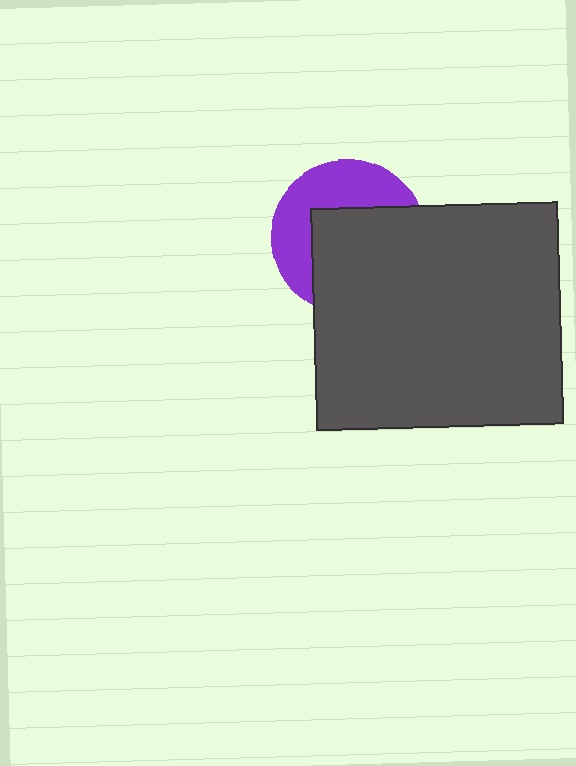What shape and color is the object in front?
The object in front is a dark gray rectangle.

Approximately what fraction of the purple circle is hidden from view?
Roughly 57% of the purple circle is hidden behind the dark gray rectangle.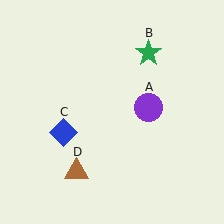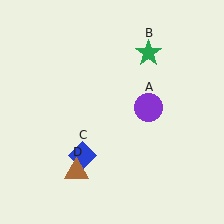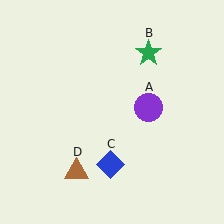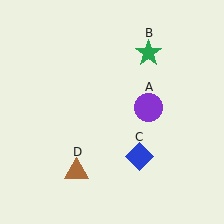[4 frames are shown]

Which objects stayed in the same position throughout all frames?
Purple circle (object A) and green star (object B) and brown triangle (object D) remained stationary.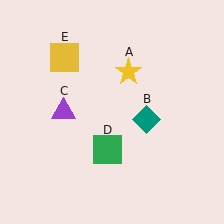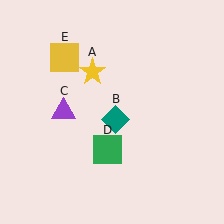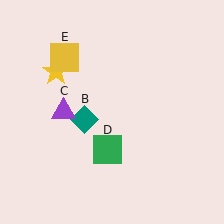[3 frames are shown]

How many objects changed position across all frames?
2 objects changed position: yellow star (object A), teal diamond (object B).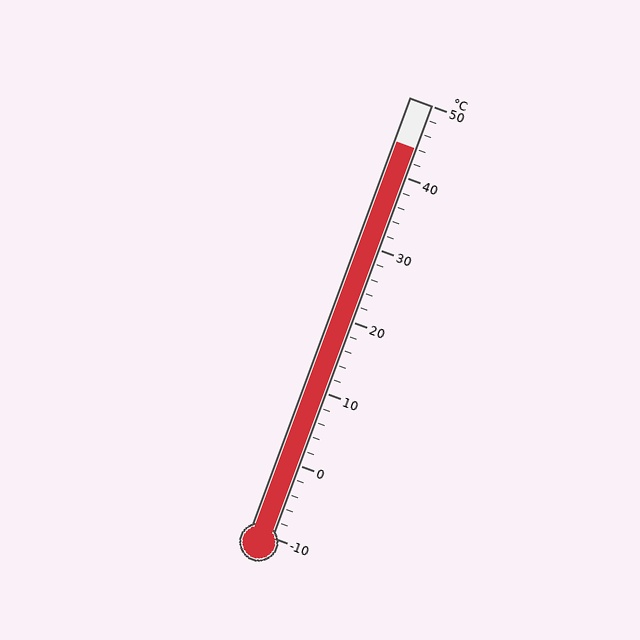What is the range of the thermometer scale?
The thermometer scale ranges from -10°C to 50°C.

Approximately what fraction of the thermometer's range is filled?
The thermometer is filled to approximately 90% of its range.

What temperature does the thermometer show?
The thermometer shows approximately 44°C.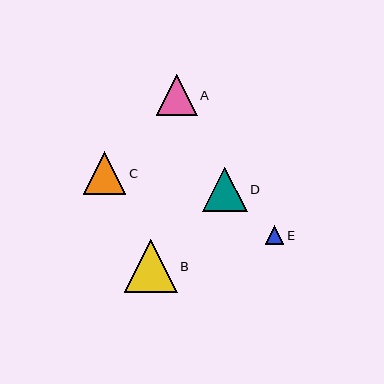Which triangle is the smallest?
Triangle E is the smallest with a size of approximately 19 pixels.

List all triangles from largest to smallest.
From largest to smallest: B, D, C, A, E.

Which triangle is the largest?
Triangle B is the largest with a size of approximately 52 pixels.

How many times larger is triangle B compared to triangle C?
Triangle B is approximately 1.2 times the size of triangle C.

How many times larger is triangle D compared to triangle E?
Triangle D is approximately 2.4 times the size of triangle E.